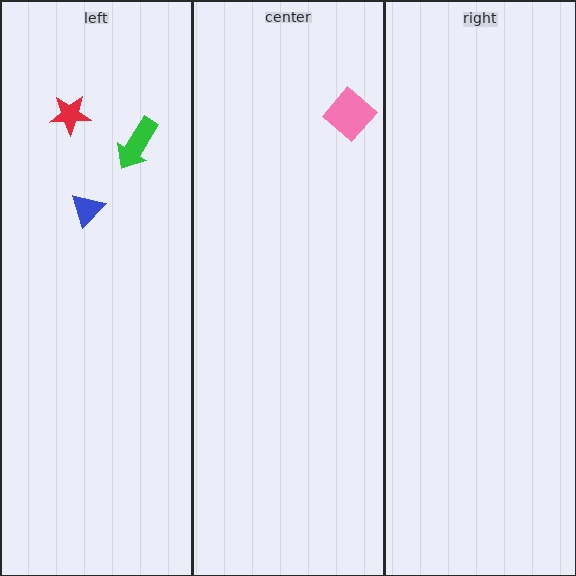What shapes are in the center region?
The pink diamond.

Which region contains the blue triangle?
The left region.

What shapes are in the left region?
The green arrow, the red star, the blue triangle.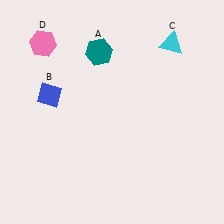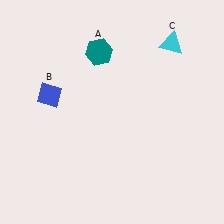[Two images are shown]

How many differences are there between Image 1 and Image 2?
There is 1 difference between the two images.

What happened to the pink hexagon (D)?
The pink hexagon (D) was removed in Image 2. It was in the top-left area of Image 1.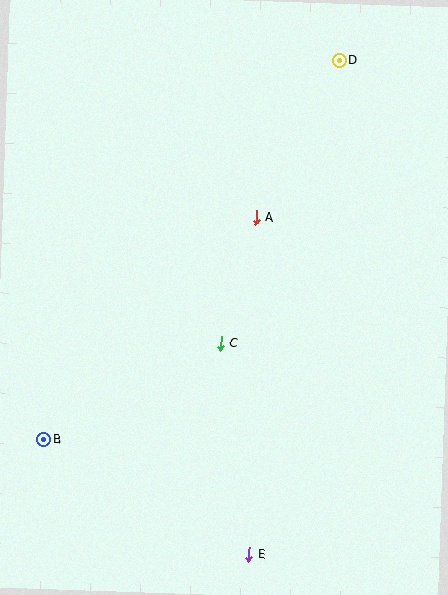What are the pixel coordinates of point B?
Point B is at (44, 439).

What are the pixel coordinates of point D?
Point D is at (340, 60).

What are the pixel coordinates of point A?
Point A is at (256, 217).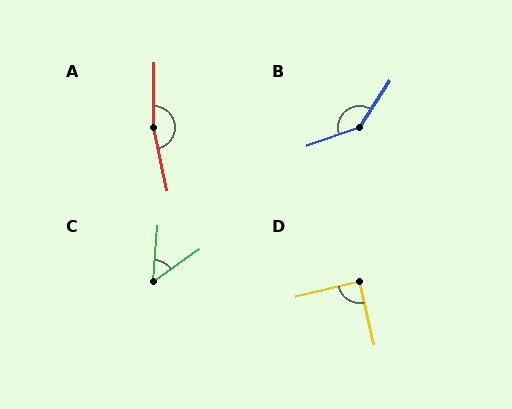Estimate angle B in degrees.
Approximately 142 degrees.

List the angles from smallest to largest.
C (50°), D (90°), B (142°), A (168°).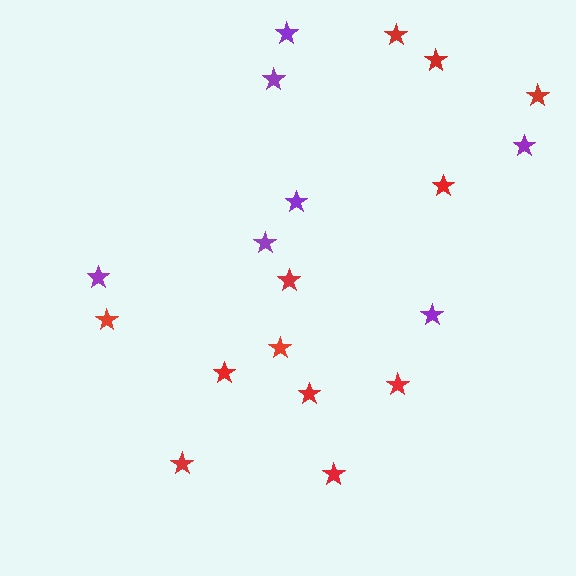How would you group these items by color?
There are 2 groups: one group of red stars (12) and one group of purple stars (7).